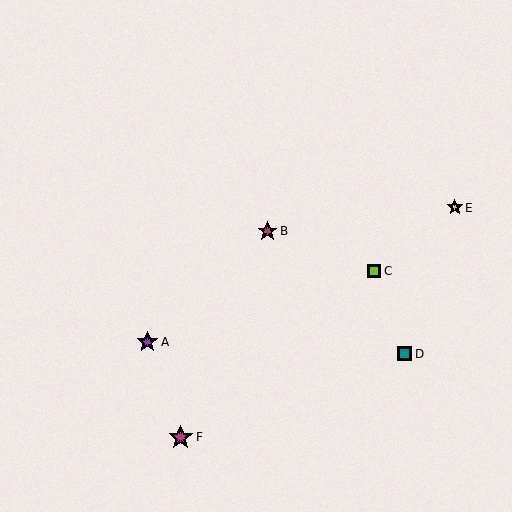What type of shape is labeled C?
Shape C is a lime square.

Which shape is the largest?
The magenta star (labeled F) is the largest.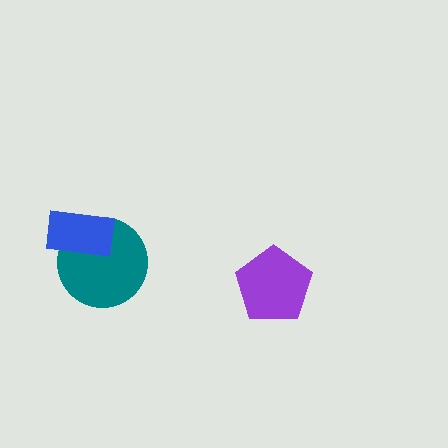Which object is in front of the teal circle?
The blue rectangle is in front of the teal circle.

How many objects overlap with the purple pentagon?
0 objects overlap with the purple pentagon.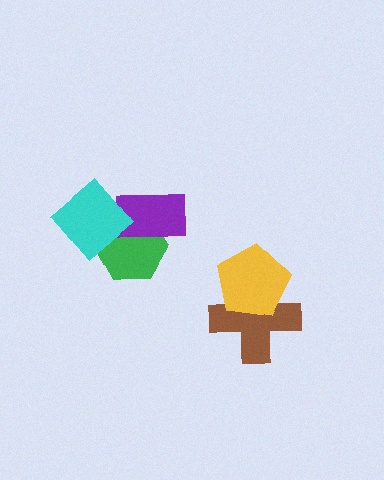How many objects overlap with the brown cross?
1 object overlaps with the brown cross.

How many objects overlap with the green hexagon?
2 objects overlap with the green hexagon.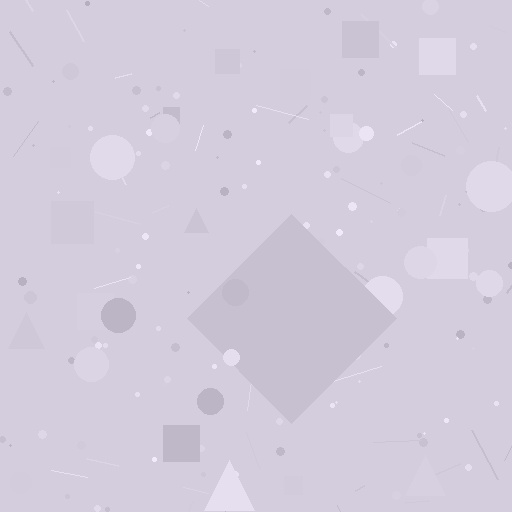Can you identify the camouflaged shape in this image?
The camouflaged shape is a diamond.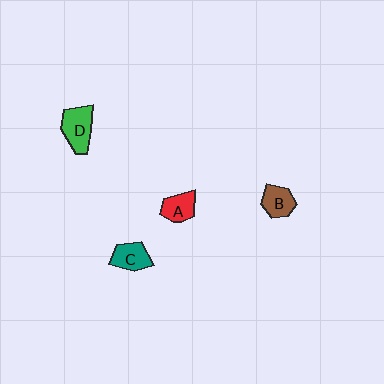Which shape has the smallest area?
Shape A (red).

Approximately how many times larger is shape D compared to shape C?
Approximately 1.3 times.